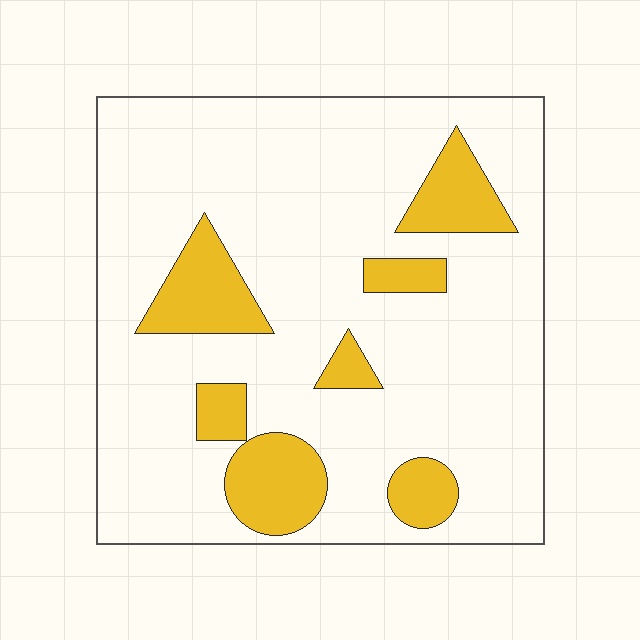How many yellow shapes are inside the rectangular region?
7.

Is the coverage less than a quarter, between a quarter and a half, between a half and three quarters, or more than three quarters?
Less than a quarter.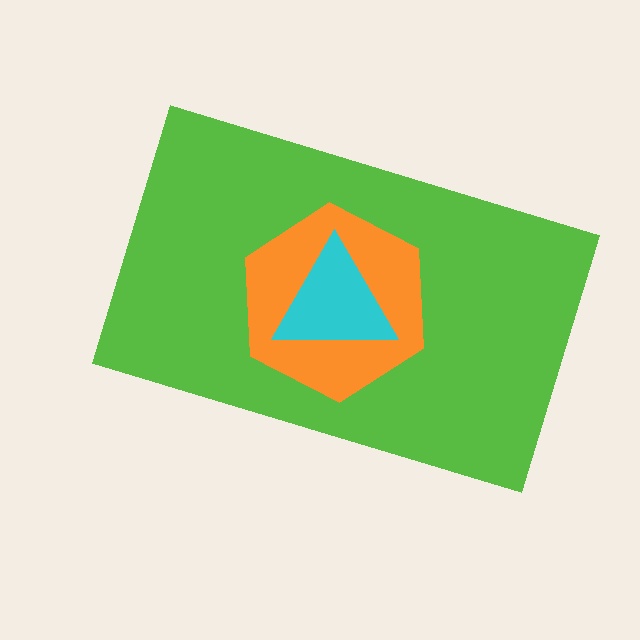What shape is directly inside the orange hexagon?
The cyan triangle.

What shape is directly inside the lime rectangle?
The orange hexagon.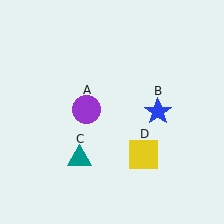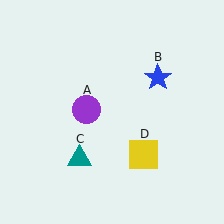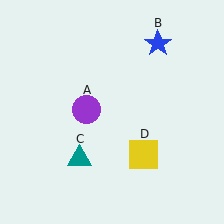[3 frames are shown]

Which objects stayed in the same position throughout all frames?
Purple circle (object A) and teal triangle (object C) and yellow square (object D) remained stationary.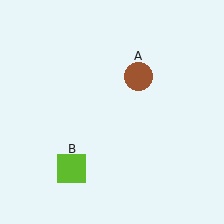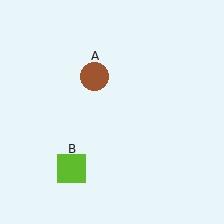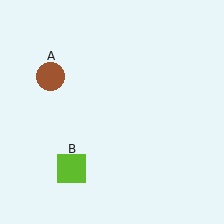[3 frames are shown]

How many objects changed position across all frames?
1 object changed position: brown circle (object A).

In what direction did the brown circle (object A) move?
The brown circle (object A) moved left.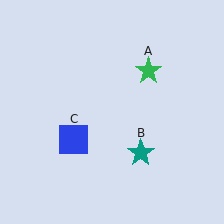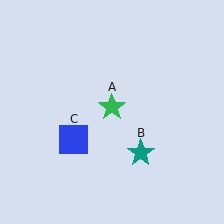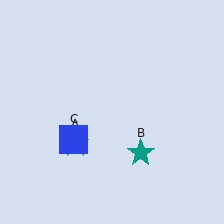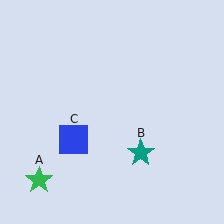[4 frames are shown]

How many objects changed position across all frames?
1 object changed position: green star (object A).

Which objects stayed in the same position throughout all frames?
Teal star (object B) and blue square (object C) remained stationary.